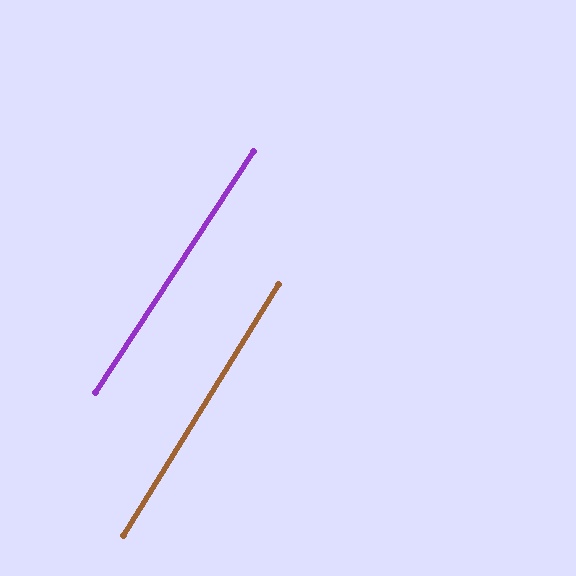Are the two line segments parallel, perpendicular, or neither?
Parallel — their directions differ by only 1.6°.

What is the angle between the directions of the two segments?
Approximately 2 degrees.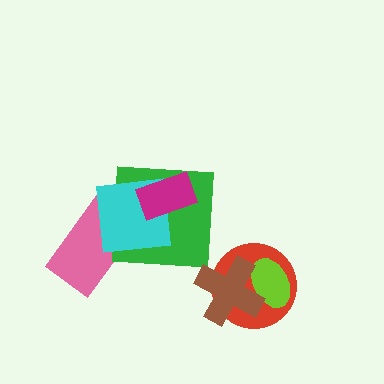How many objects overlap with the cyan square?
3 objects overlap with the cyan square.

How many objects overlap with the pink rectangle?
2 objects overlap with the pink rectangle.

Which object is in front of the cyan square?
The magenta rectangle is in front of the cyan square.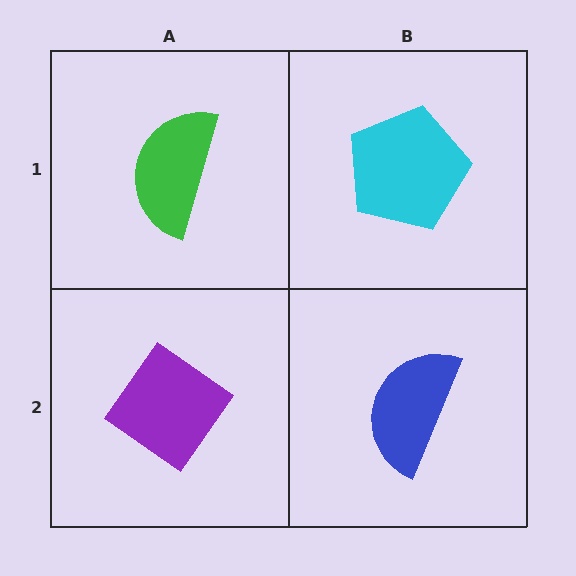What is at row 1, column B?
A cyan pentagon.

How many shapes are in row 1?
2 shapes.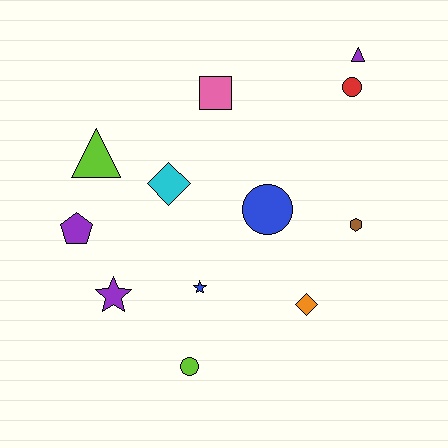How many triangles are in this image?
There are 2 triangles.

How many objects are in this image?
There are 12 objects.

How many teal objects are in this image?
There are no teal objects.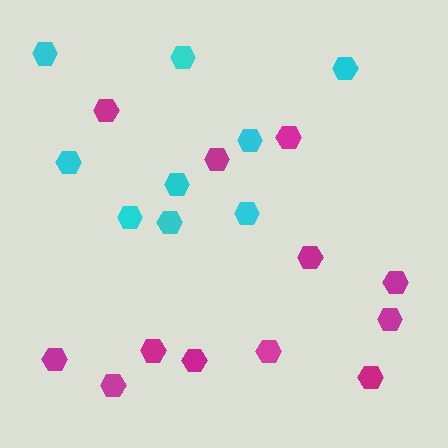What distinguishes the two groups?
There are 2 groups: one group of magenta hexagons (12) and one group of cyan hexagons (9).